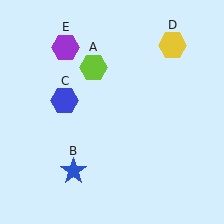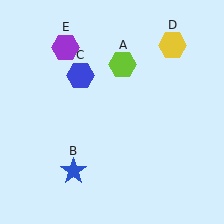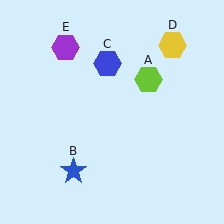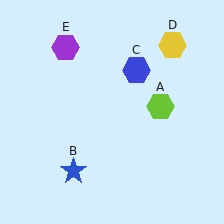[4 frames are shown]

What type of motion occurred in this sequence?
The lime hexagon (object A), blue hexagon (object C) rotated clockwise around the center of the scene.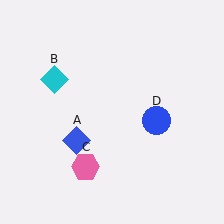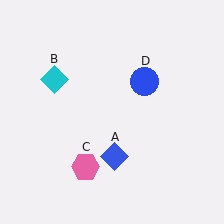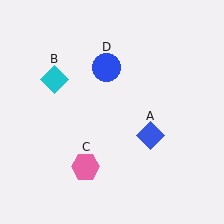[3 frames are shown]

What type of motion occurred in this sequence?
The blue diamond (object A), blue circle (object D) rotated counterclockwise around the center of the scene.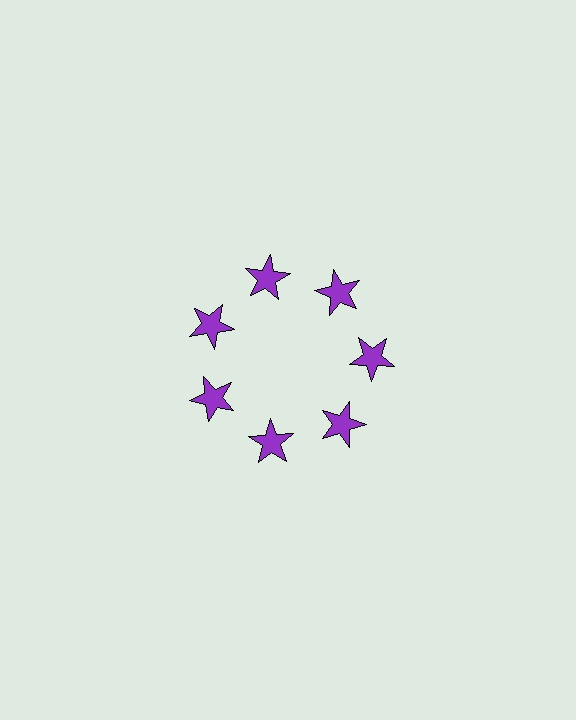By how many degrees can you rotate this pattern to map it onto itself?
The pattern maps onto itself every 51 degrees of rotation.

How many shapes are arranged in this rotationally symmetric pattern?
There are 7 shapes, arranged in 7 groups of 1.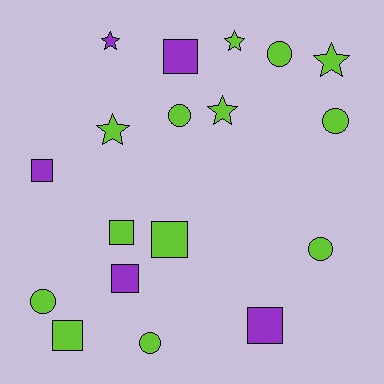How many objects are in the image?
There are 18 objects.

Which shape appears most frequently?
Square, with 7 objects.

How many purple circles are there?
There are no purple circles.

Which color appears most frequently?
Lime, with 13 objects.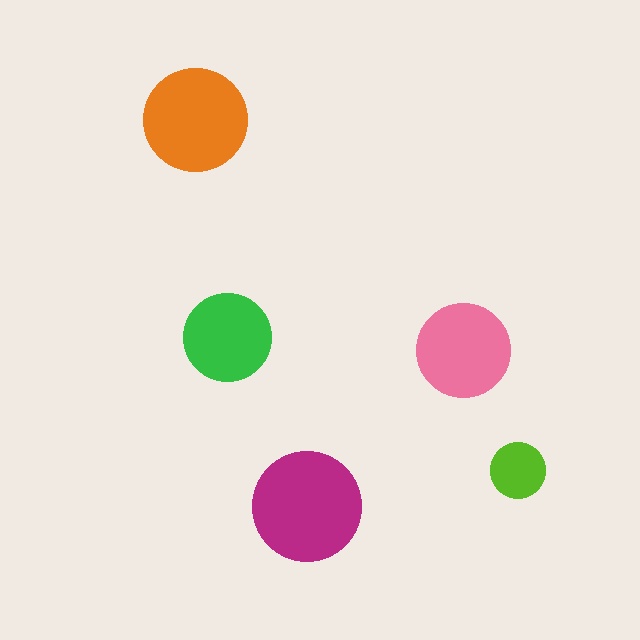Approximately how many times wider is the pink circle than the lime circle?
About 1.5 times wider.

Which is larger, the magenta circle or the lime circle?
The magenta one.